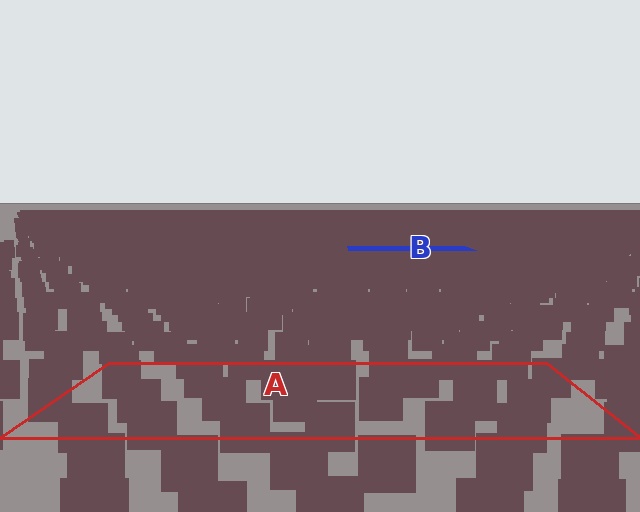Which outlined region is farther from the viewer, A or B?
Region B is farther from the viewer — the texture elements inside it appear smaller and more densely packed.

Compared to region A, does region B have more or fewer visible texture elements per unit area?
Region B has more texture elements per unit area — they are packed more densely because it is farther away.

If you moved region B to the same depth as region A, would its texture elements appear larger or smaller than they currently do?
They would appear larger. At a closer depth, the same texture elements are projected at a bigger on-screen size.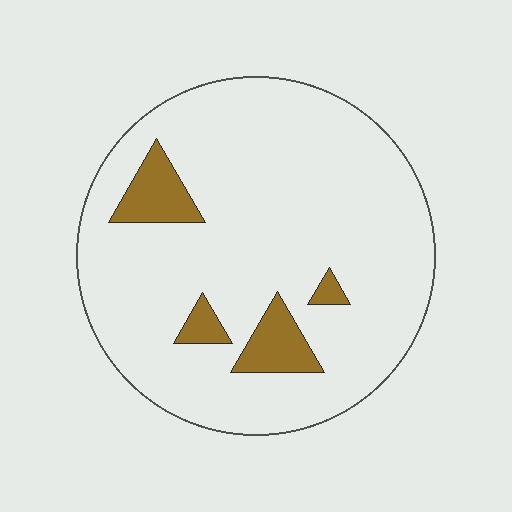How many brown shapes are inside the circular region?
4.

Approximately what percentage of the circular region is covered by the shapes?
Approximately 10%.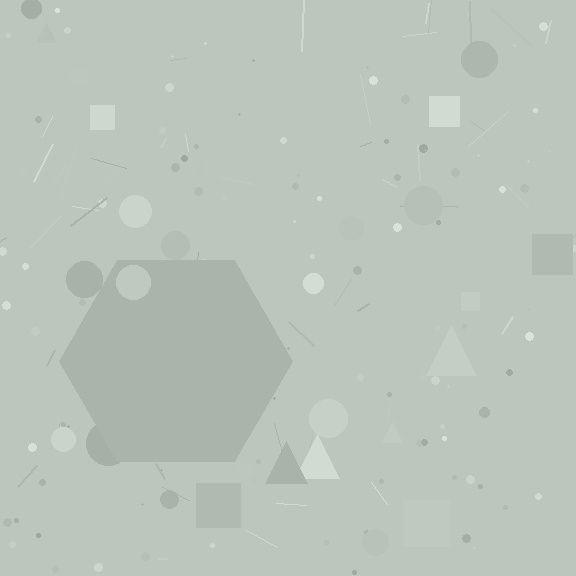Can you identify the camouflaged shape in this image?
The camouflaged shape is a hexagon.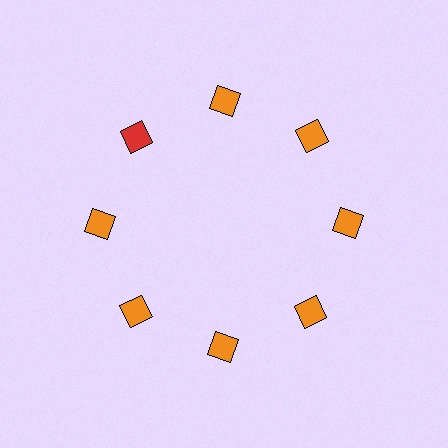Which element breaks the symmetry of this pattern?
The red diamond at roughly the 10 o'clock position breaks the symmetry. All other shapes are orange diamonds.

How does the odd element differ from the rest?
It has a different color: red instead of orange.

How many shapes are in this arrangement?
There are 8 shapes arranged in a ring pattern.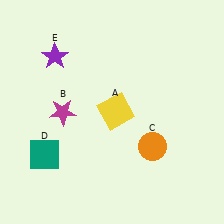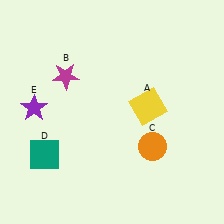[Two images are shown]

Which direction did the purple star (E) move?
The purple star (E) moved down.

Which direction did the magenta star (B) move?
The magenta star (B) moved up.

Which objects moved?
The objects that moved are: the yellow square (A), the magenta star (B), the purple star (E).